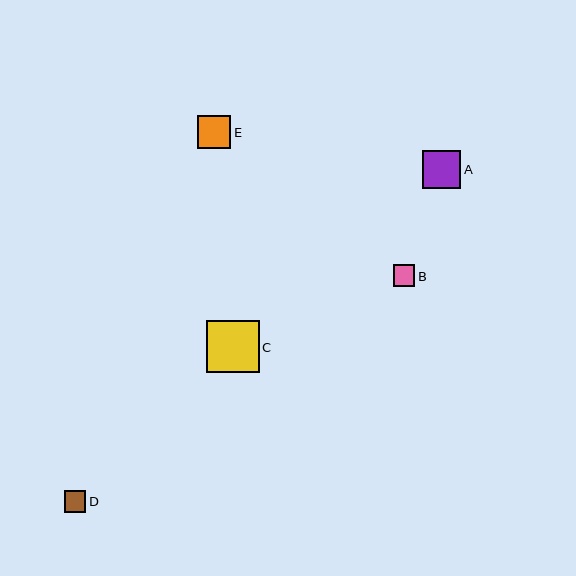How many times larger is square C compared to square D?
Square C is approximately 2.5 times the size of square D.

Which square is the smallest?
Square D is the smallest with a size of approximately 21 pixels.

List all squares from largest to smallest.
From largest to smallest: C, A, E, B, D.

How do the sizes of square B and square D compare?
Square B and square D are approximately the same size.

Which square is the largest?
Square C is the largest with a size of approximately 53 pixels.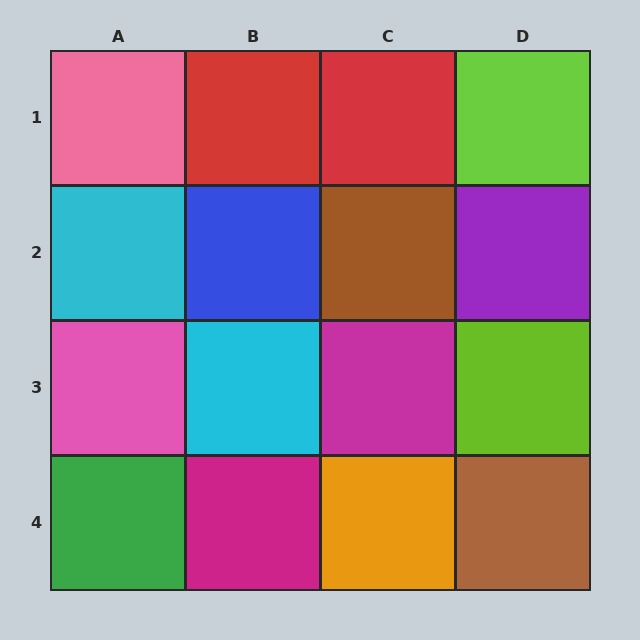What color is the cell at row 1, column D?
Lime.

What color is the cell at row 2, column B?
Blue.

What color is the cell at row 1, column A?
Pink.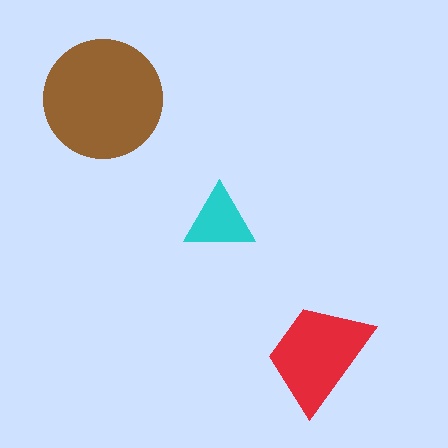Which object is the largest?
The brown circle.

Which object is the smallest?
The cyan triangle.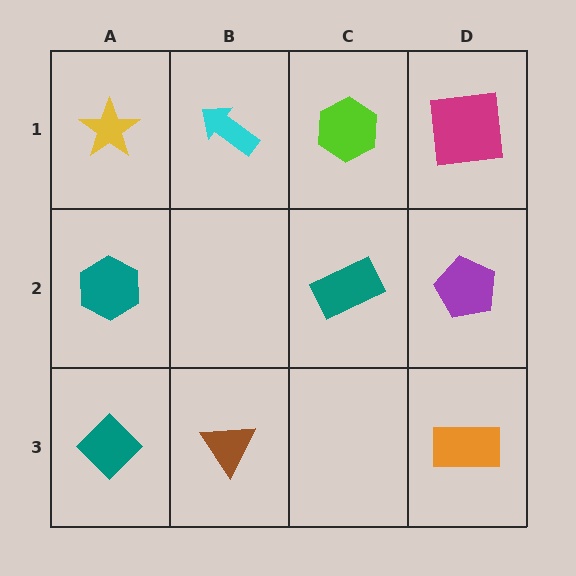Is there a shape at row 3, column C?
No, that cell is empty.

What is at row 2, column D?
A purple pentagon.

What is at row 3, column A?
A teal diamond.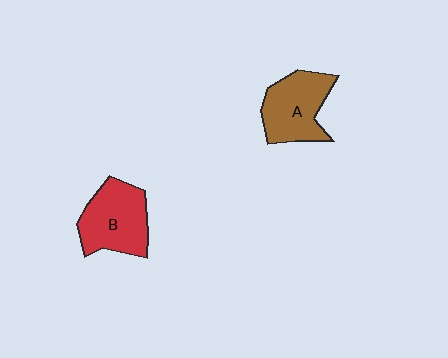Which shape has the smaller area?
Shape A (brown).